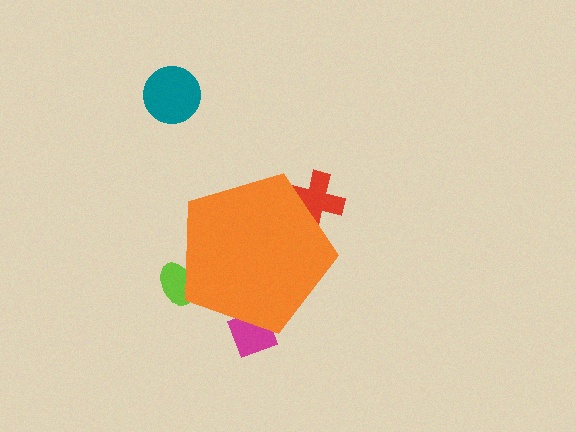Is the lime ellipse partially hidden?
Yes, the lime ellipse is partially hidden behind the orange pentagon.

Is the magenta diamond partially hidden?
Yes, the magenta diamond is partially hidden behind the orange pentagon.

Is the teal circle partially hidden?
No, the teal circle is fully visible.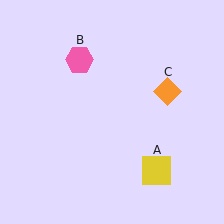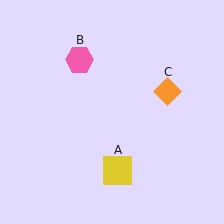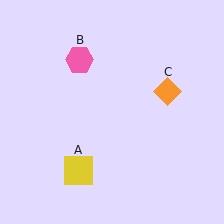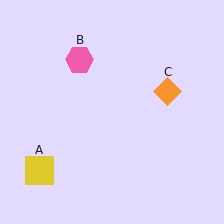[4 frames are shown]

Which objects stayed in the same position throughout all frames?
Pink hexagon (object B) and orange diamond (object C) remained stationary.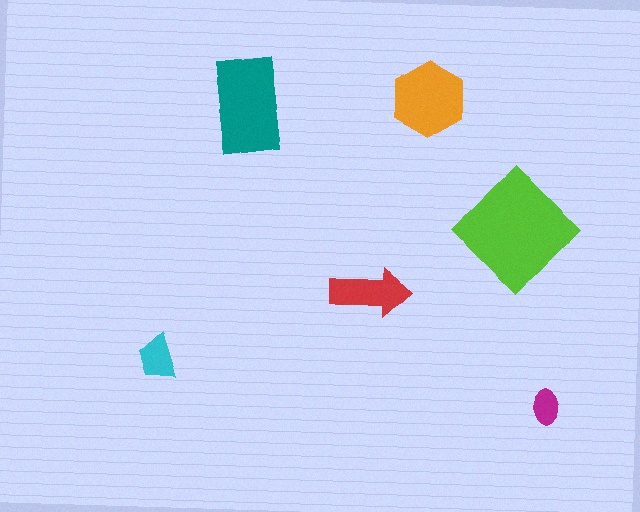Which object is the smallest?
The magenta ellipse.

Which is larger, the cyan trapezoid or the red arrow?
The red arrow.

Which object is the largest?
The lime diamond.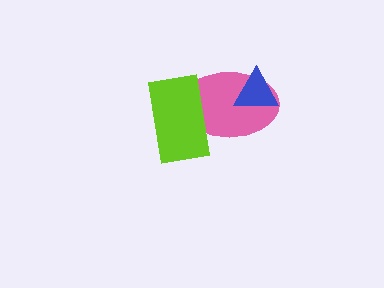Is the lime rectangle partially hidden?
No, no other shape covers it.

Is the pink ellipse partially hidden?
Yes, it is partially covered by another shape.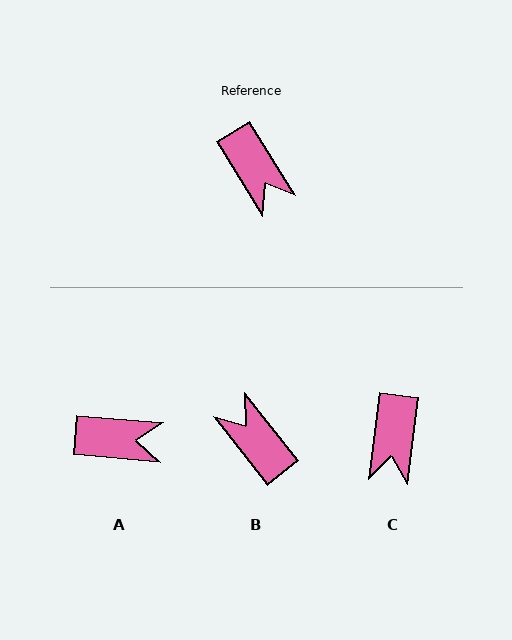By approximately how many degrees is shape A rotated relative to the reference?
Approximately 54 degrees counter-clockwise.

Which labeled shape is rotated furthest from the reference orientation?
B, about 173 degrees away.